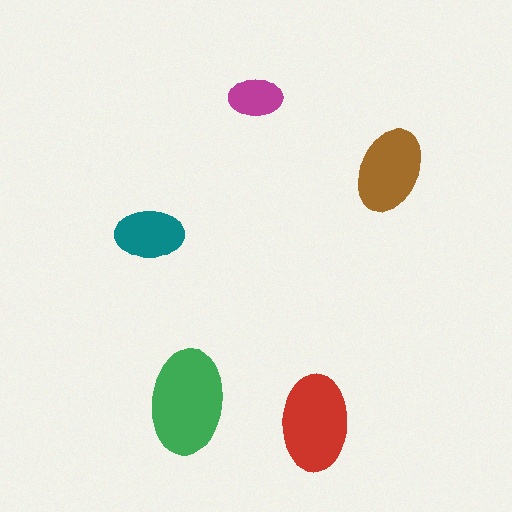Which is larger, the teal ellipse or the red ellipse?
The red one.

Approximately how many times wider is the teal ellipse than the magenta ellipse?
About 1.5 times wider.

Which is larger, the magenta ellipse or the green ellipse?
The green one.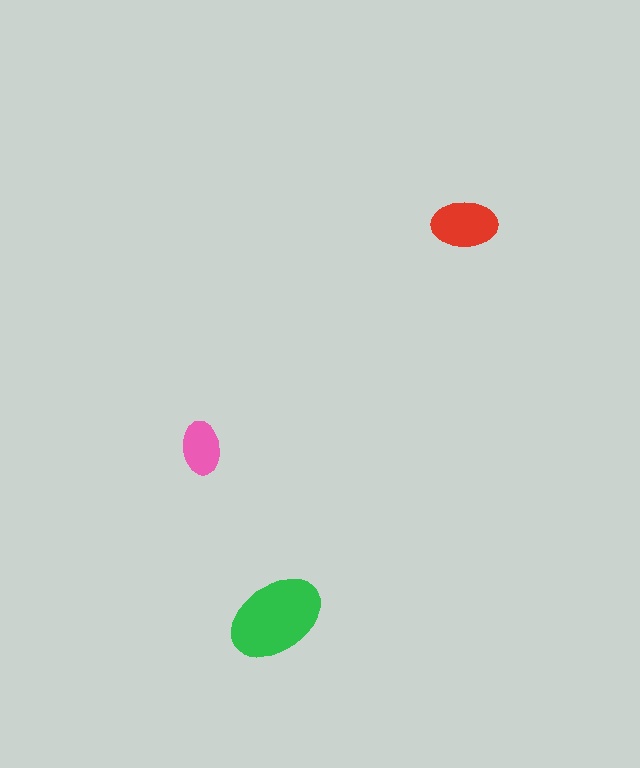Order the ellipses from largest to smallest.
the green one, the red one, the pink one.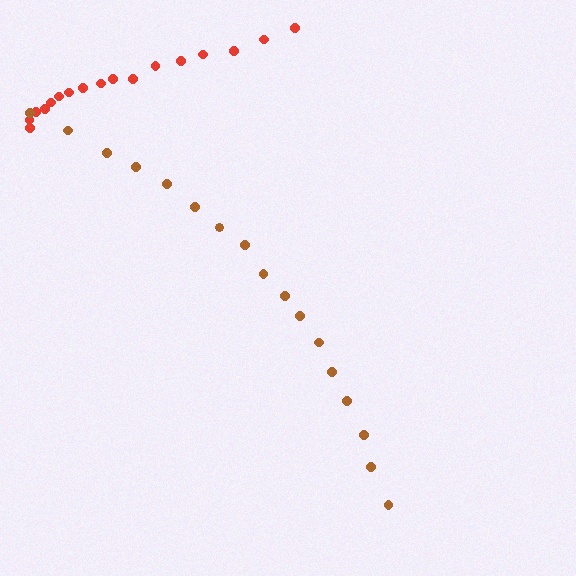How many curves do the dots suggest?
There are 2 distinct paths.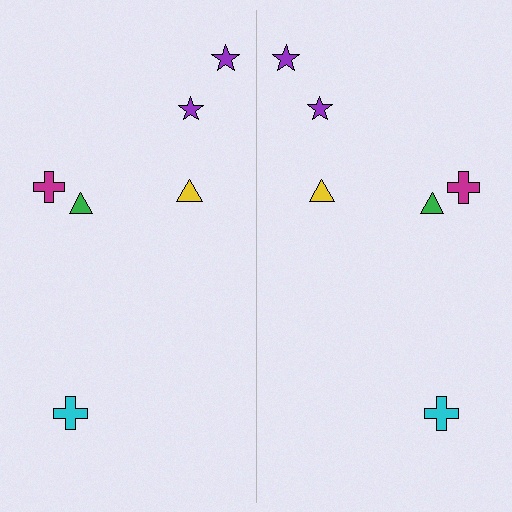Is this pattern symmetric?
Yes, this pattern has bilateral (reflection) symmetry.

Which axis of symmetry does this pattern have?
The pattern has a vertical axis of symmetry running through the center of the image.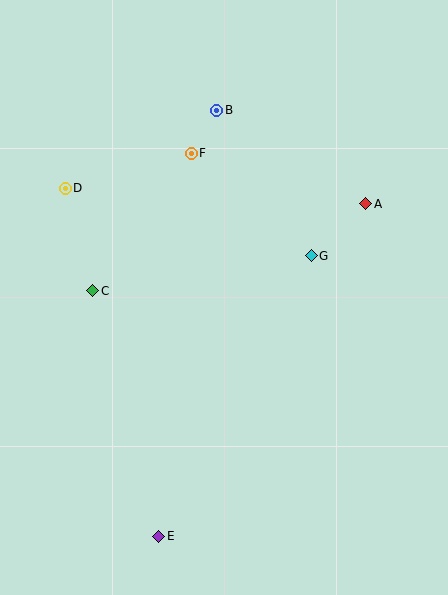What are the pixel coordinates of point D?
Point D is at (65, 188).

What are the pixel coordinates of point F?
Point F is at (191, 153).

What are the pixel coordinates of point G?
Point G is at (311, 256).